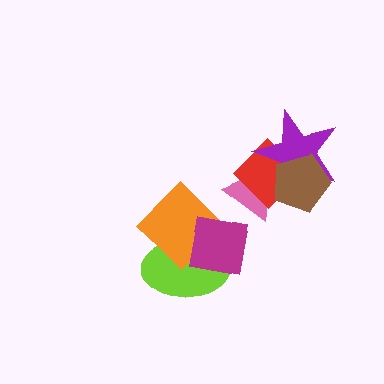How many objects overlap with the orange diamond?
2 objects overlap with the orange diamond.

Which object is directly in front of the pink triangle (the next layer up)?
The red diamond is directly in front of the pink triangle.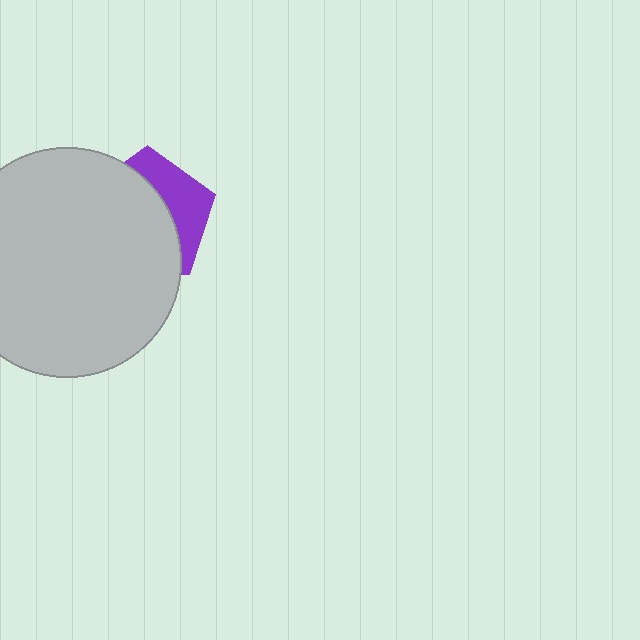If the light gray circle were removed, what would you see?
You would see the complete purple pentagon.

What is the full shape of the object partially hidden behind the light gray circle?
The partially hidden object is a purple pentagon.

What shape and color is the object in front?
The object in front is a light gray circle.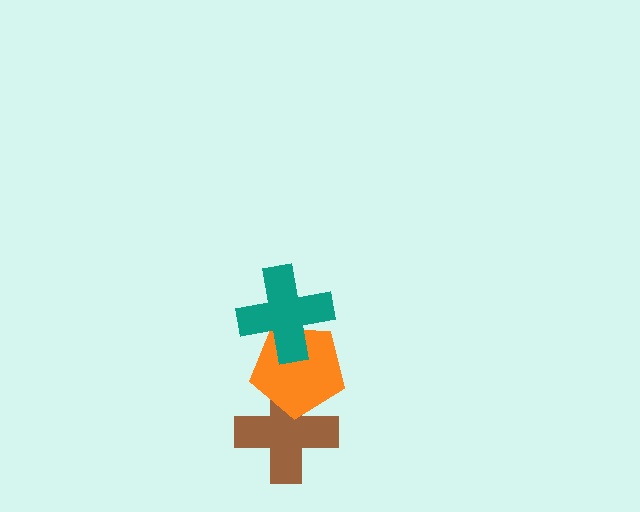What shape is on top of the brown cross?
The orange pentagon is on top of the brown cross.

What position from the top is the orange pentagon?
The orange pentagon is 2nd from the top.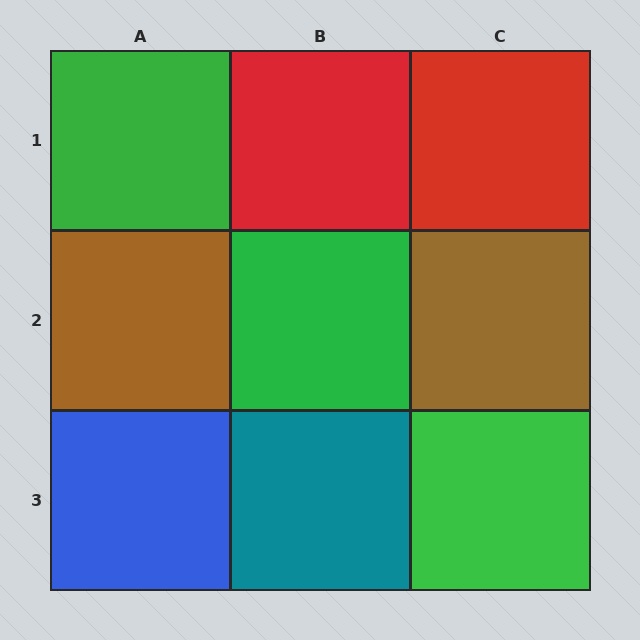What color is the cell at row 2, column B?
Green.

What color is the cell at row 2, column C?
Brown.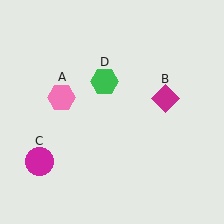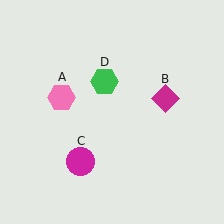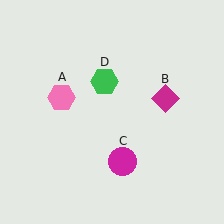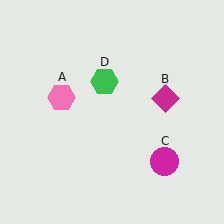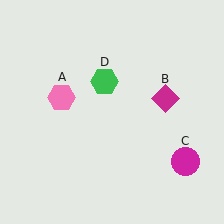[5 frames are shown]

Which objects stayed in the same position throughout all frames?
Pink hexagon (object A) and magenta diamond (object B) and green hexagon (object D) remained stationary.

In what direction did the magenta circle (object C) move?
The magenta circle (object C) moved right.